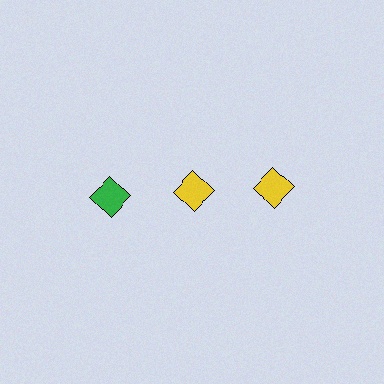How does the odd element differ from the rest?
It has a different color: green instead of yellow.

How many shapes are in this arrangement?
There are 3 shapes arranged in a grid pattern.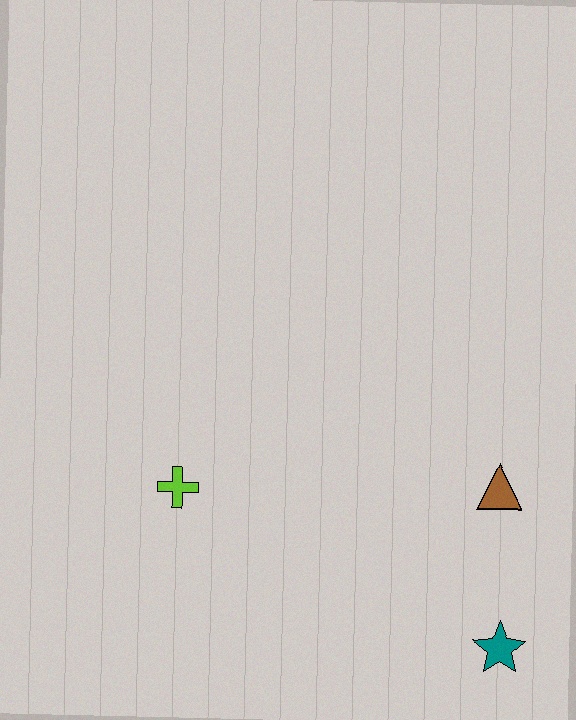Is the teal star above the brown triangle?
No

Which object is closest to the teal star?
The brown triangle is closest to the teal star.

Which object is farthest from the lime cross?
The teal star is farthest from the lime cross.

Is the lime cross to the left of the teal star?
Yes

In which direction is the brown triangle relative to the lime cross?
The brown triangle is to the right of the lime cross.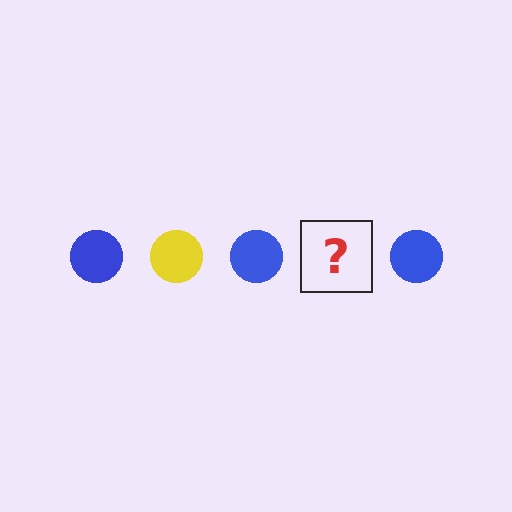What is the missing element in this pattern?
The missing element is a yellow circle.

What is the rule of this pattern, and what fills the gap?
The rule is that the pattern cycles through blue, yellow circles. The gap should be filled with a yellow circle.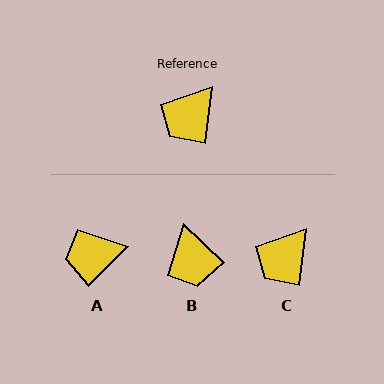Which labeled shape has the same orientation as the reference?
C.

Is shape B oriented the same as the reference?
No, it is off by about 54 degrees.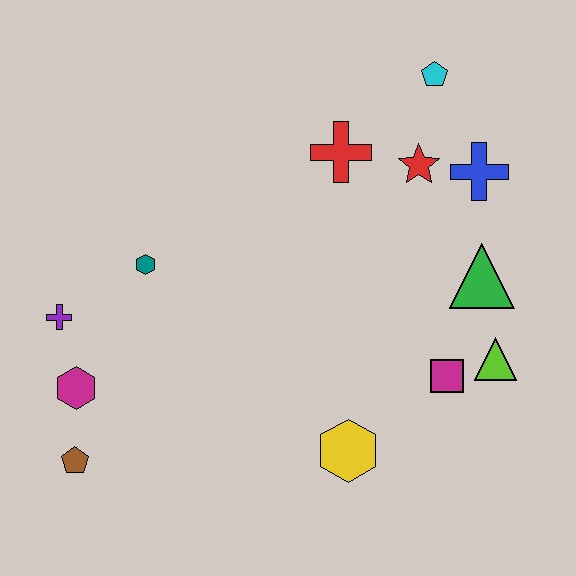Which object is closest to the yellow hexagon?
The magenta square is closest to the yellow hexagon.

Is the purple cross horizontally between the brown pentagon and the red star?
No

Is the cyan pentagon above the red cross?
Yes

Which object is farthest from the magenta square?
The purple cross is farthest from the magenta square.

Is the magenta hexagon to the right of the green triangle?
No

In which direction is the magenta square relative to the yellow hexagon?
The magenta square is to the right of the yellow hexagon.